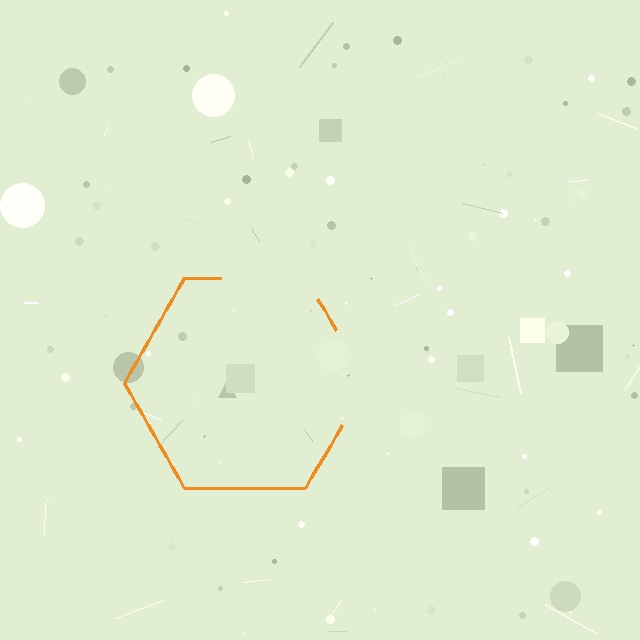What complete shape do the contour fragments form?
The contour fragments form a hexagon.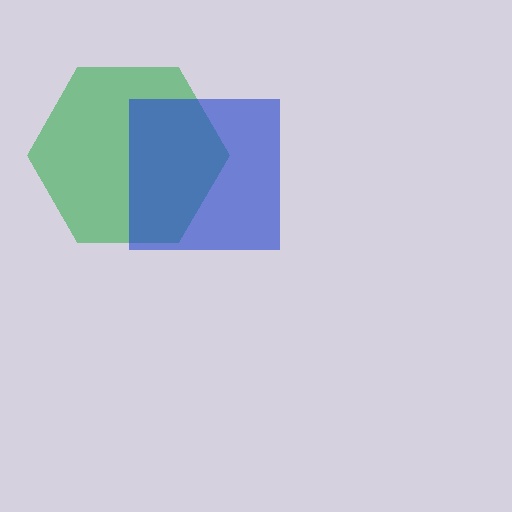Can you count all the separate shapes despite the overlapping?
Yes, there are 2 separate shapes.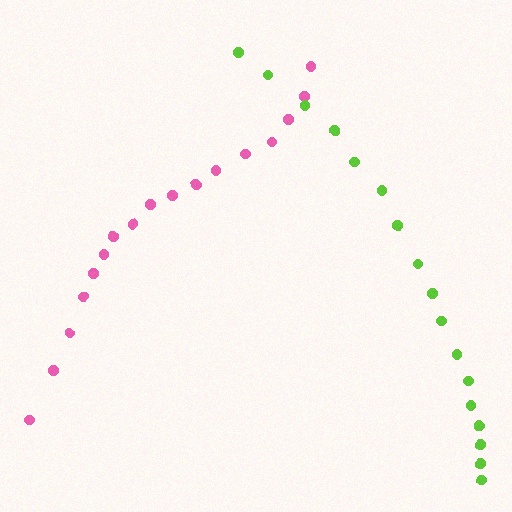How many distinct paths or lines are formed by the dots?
There are 2 distinct paths.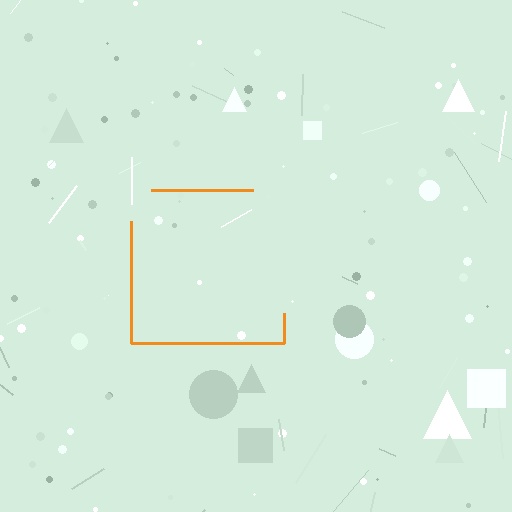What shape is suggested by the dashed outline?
The dashed outline suggests a square.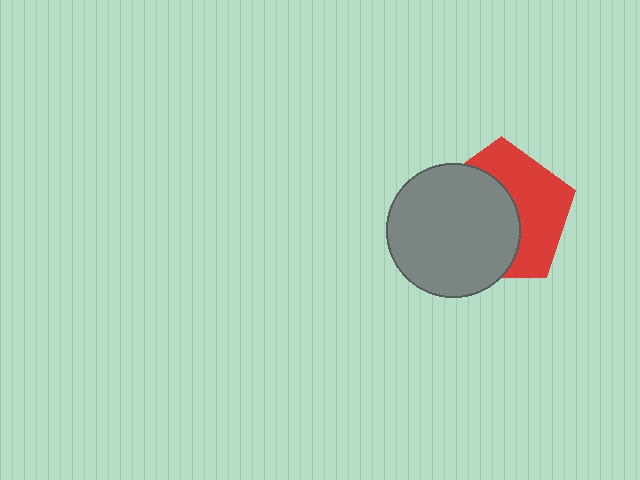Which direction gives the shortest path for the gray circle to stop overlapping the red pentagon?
Moving left gives the shortest separation.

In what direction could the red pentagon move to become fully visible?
The red pentagon could move right. That would shift it out from behind the gray circle entirely.